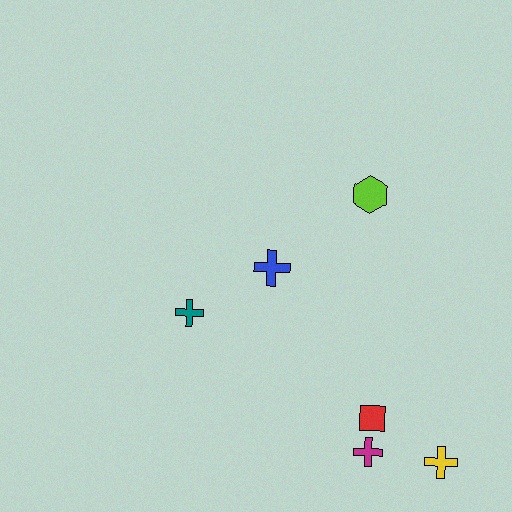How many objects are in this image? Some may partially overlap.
There are 6 objects.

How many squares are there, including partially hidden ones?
There is 1 square.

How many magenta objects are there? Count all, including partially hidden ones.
There is 1 magenta object.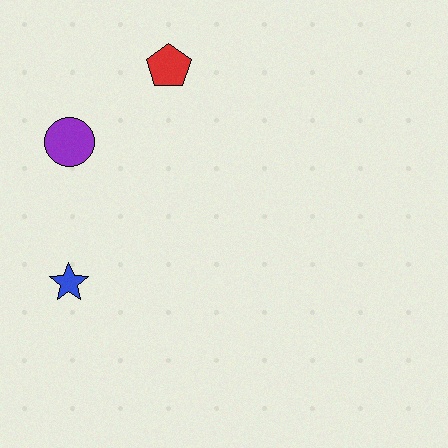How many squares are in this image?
There are no squares.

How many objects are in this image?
There are 3 objects.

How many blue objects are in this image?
There is 1 blue object.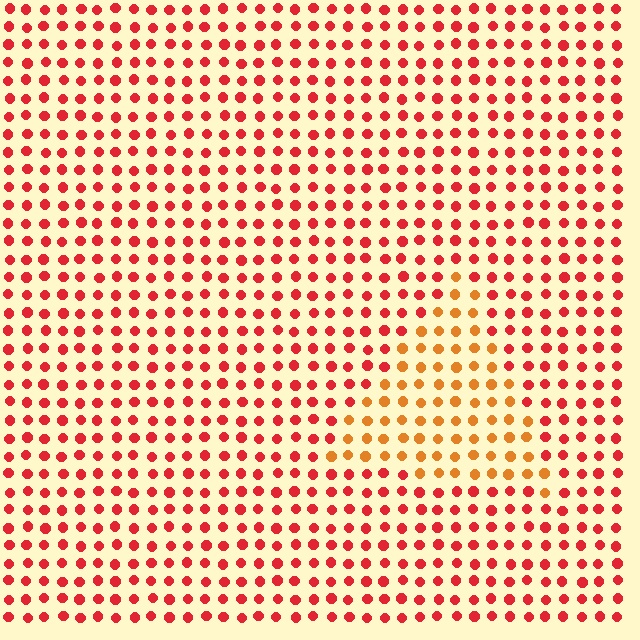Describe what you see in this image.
The image is filled with small red elements in a uniform arrangement. A triangle-shaped region is visible where the elements are tinted to a slightly different hue, forming a subtle color boundary.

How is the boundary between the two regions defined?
The boundary is defined purely by a slight shift in hue (about 34 degrees). Spacing, size, and orientation are identical on both sides.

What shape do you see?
I see a triangle.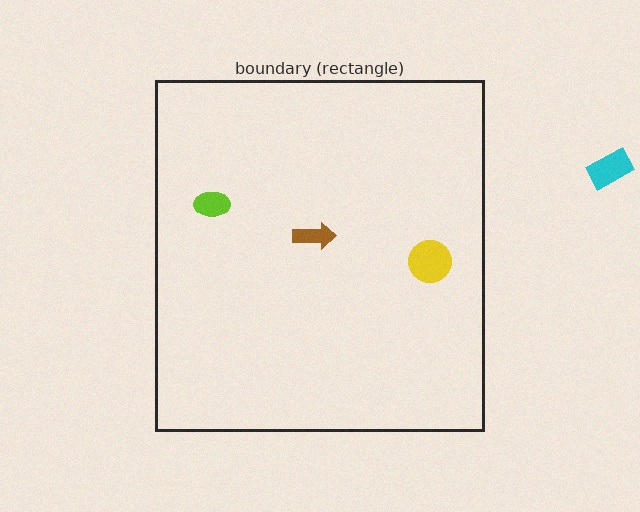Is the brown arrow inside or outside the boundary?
Inside.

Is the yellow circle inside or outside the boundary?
Inside.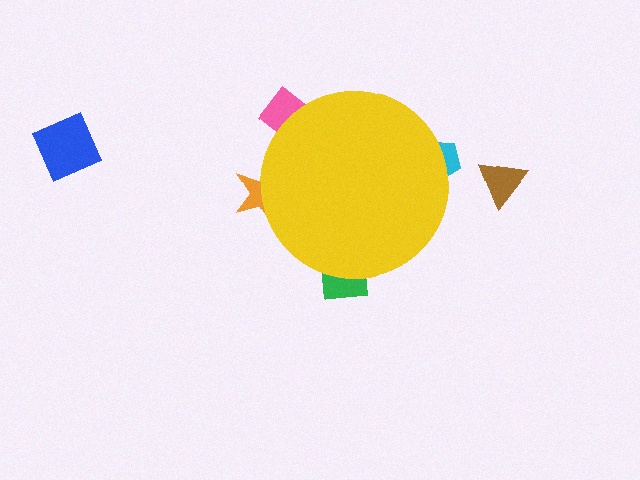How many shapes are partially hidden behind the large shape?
4 shapes are partially hidden.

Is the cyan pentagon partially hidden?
Yes, the cyan pentagon is partially hidden behind the yellow circle.